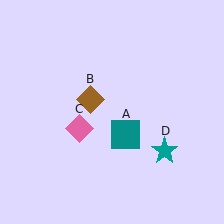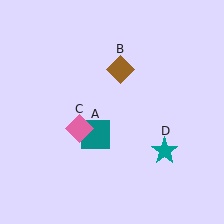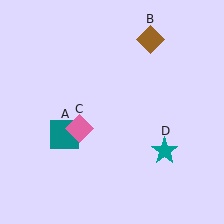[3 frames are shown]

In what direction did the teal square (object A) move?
The teal square (object A) moved left.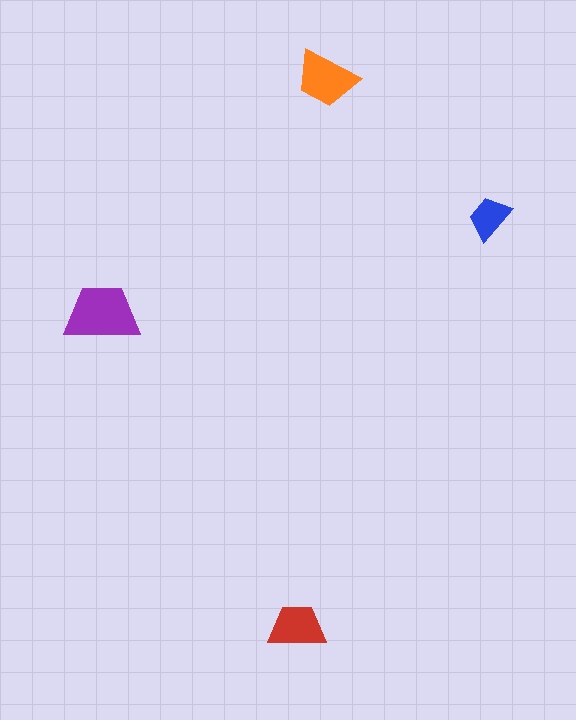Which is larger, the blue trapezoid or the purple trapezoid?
The purple one.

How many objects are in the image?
There are 4 objects in the image.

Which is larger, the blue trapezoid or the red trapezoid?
The red one.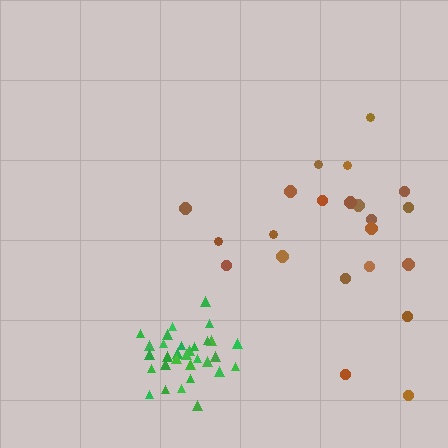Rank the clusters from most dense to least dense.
green, brown.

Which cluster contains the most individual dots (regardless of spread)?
Green (31).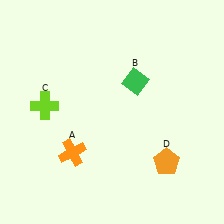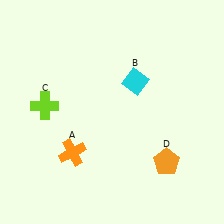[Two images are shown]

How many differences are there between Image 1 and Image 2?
There is 1 difference between the two images.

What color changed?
The diamond (B) changed from green in Image 1 to cyan in Image 2.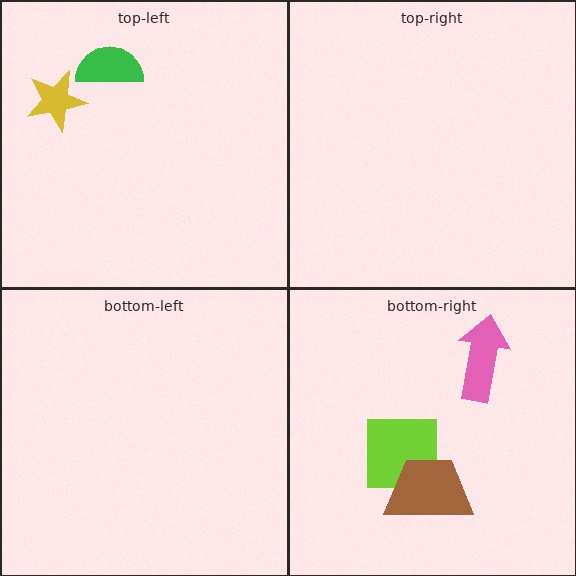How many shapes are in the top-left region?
2.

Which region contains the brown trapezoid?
The bottom-right region.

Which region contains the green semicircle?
The top-left region.